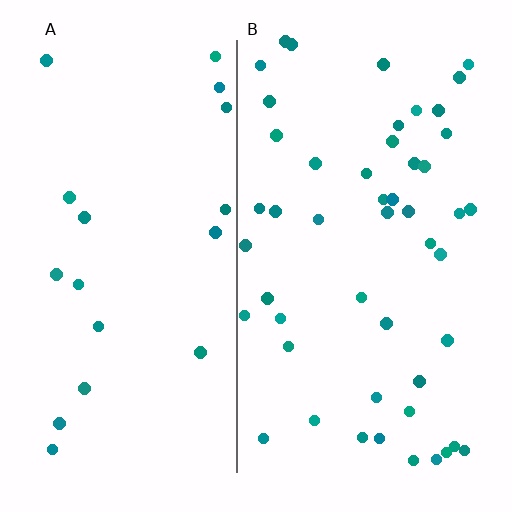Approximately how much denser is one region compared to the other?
Approximately 2.7× — region B over region A.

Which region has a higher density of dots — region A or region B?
B (the right).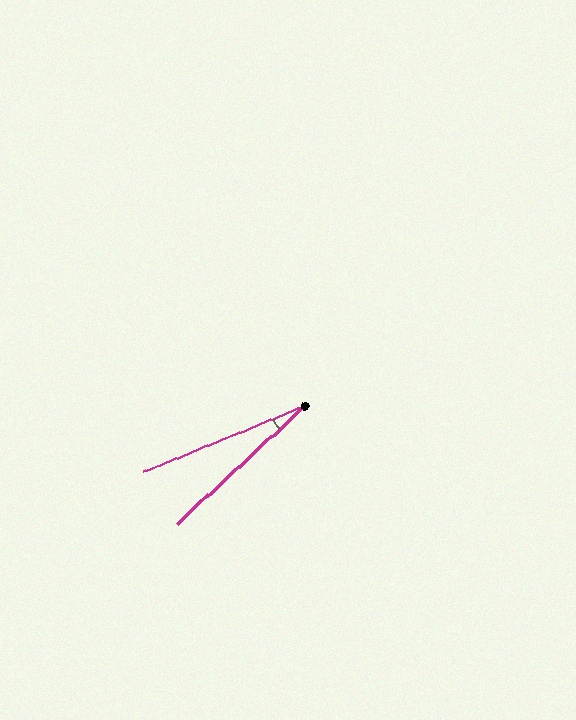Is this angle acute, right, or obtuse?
It is acute.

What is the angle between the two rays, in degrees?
Approximately 20 degrees.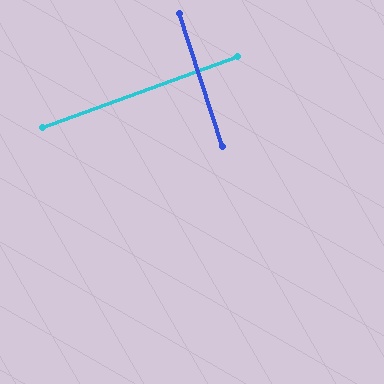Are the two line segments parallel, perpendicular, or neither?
Perpendicular — they meet at approximately 88°.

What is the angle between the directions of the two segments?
Approximately 88 degrees.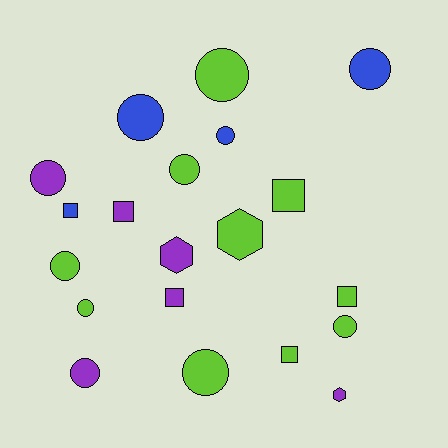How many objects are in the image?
There are 20 objects.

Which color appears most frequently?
Lime, with 10 objects.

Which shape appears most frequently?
Circle, with 11 objects.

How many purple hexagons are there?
There are 2 purple hexagons.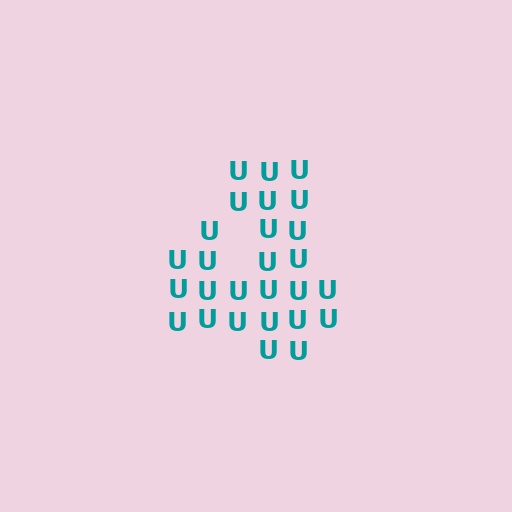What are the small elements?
The small elements are letter U's.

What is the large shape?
The large shape is the digit 4.